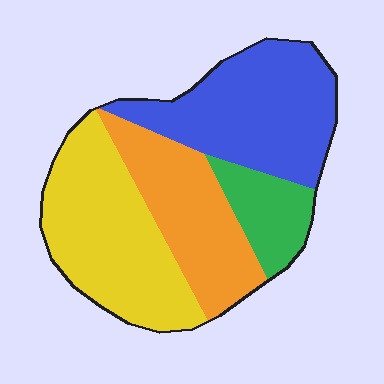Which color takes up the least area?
Green, at roughly 10%.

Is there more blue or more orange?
Blue.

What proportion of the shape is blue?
Blue takes up between a quarter and a half of the shape.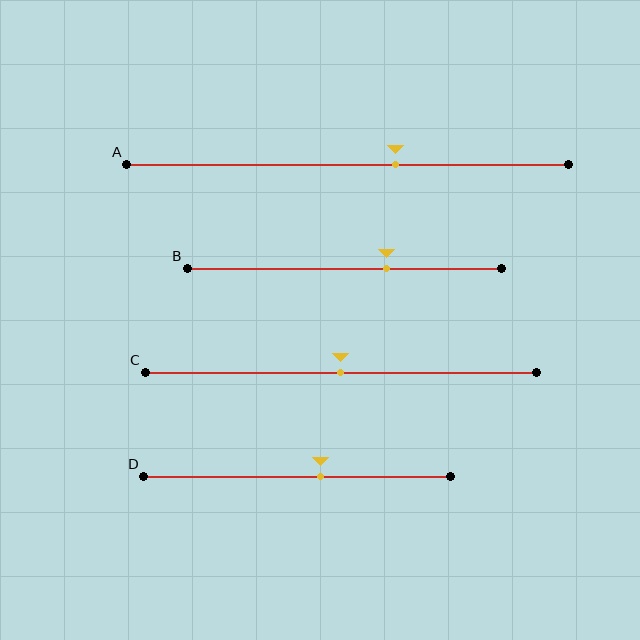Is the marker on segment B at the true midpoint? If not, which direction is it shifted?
No, the marker on segment B is shifted to the right by about 14% of the segment length.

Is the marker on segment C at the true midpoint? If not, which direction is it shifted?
Yes, the marker on segment C is at the true midpoint.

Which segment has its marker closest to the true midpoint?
Segment C has its marker closest to the true midpoint.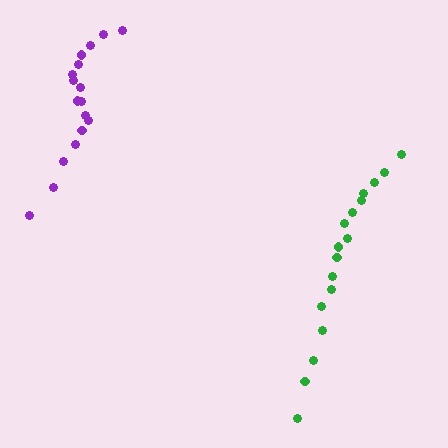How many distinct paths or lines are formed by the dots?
There are 2 distinct paths.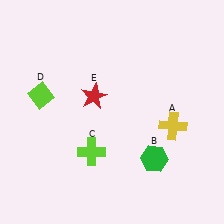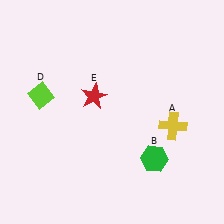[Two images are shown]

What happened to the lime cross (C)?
The lime cross (C) was removed in Image 2. It was in the bottom-left area of Image 1.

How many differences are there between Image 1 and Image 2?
There is 1 difference between the two images.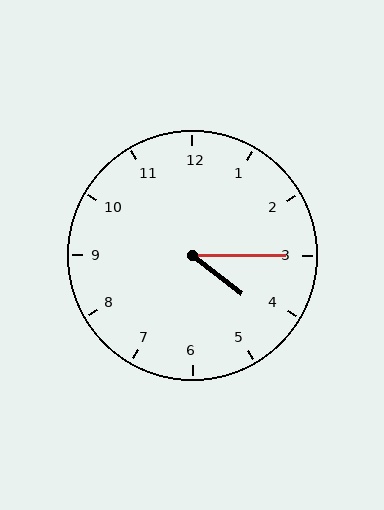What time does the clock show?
4:15.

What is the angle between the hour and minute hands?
Approximately 38 degrees.